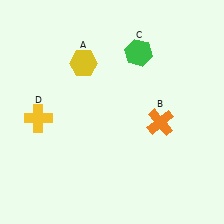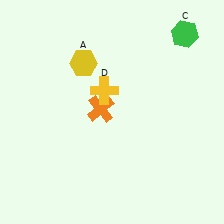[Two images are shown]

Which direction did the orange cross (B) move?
The orange cross (B) moved left.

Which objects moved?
The objects that moved are: the orange cross (B), the green hexagon (C), the yellow cross (D).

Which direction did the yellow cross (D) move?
The yellow cross (D) moved right.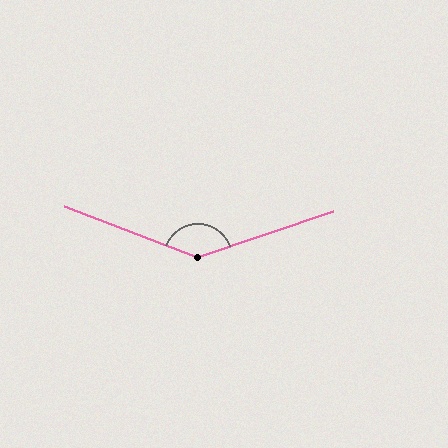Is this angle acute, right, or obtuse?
It is obtuse.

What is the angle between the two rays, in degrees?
Approximately 140 degrees.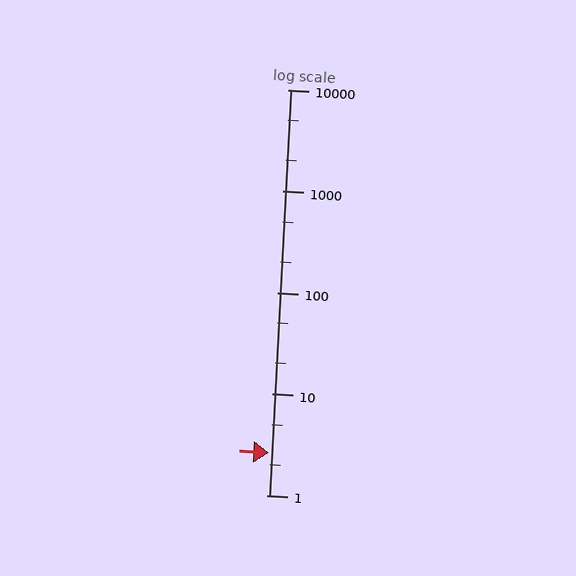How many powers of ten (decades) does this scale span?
The scale spans 4 decades, from 1 to 10000.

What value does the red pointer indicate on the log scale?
The pointer indicates approximately 2.6.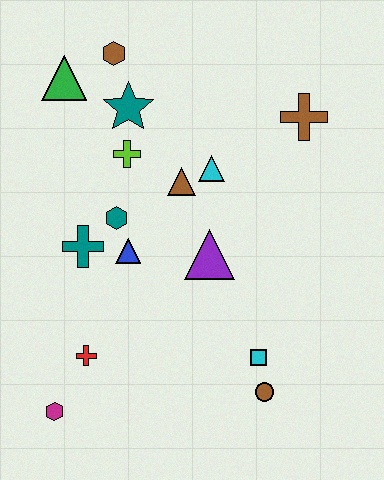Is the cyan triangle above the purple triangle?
Yes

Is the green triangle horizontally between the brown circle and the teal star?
No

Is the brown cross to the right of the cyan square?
Yes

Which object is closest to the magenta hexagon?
The red cross is closest to the magenta hexagon.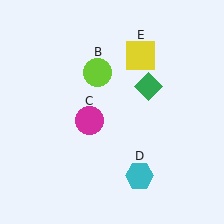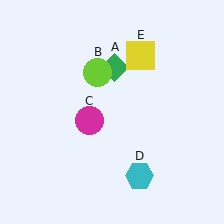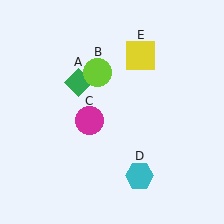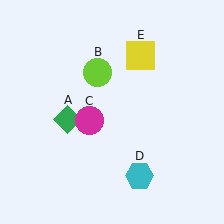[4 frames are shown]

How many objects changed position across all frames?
1 object changed position: green diamond (object A).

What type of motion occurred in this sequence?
The green diamond (object A) rotated counterclockwise around the center of the scene.